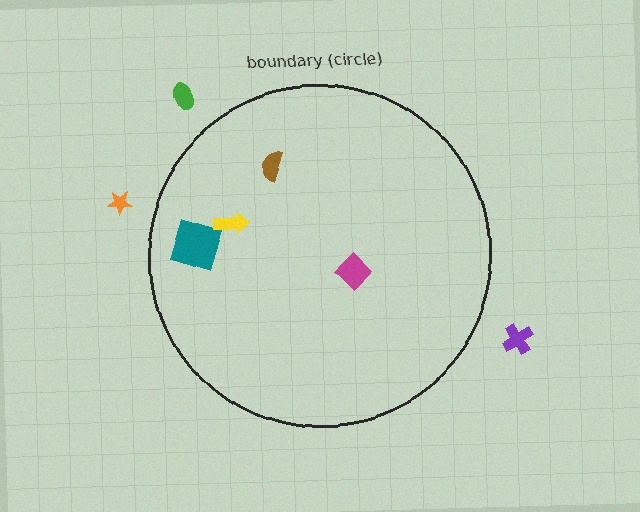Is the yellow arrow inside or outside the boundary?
Inside.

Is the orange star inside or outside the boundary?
Outside.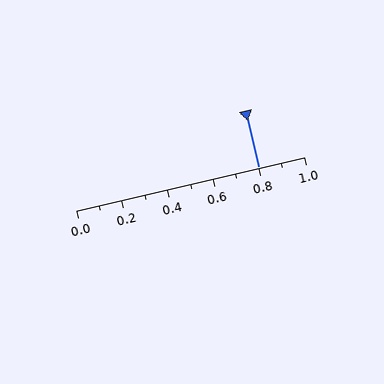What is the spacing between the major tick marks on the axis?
The major ticks are spaced 0.2 apart.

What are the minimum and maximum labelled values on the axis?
The axis runs from 0.0 to 1.0.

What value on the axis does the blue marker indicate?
The marker indicates approximately 0.8.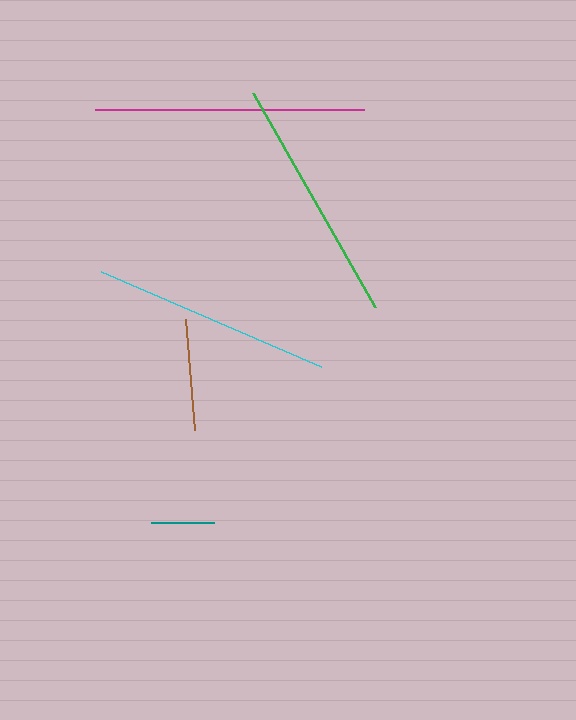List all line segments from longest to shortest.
From longest to shortest: magenta, green, cyan, brown, teal.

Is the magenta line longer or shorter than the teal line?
The magenta line is longer than the teal line.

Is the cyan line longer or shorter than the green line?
The green line is longer than the cyan line.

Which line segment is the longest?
The magenta line is the longest at approximately 269 pixels.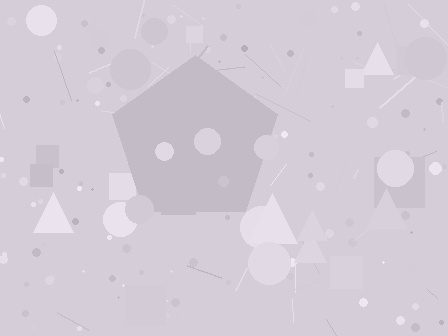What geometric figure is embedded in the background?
A pentagon is embedded in the background.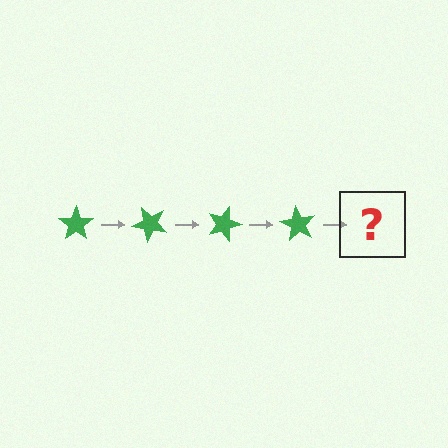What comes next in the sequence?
The next element should be a green star rotated 180 degrees.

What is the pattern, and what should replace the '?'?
The pattern is that the star rotates 45 degrees each step. The '?' should be a green star rotated 180 degrees.